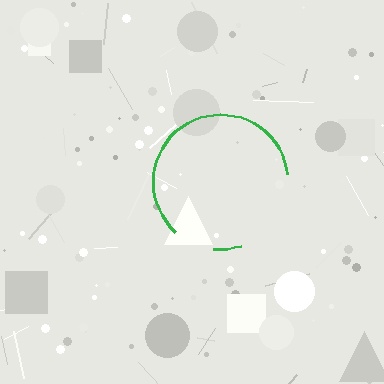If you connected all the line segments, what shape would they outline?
They would outline a circle.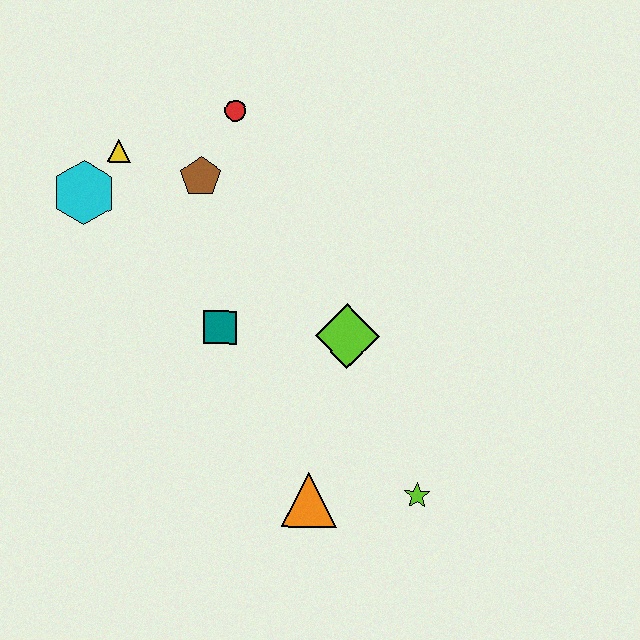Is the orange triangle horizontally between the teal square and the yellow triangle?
No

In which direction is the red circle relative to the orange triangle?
The red circle is above the orange triangle.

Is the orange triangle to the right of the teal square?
Yes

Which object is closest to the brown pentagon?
The red circle is closest to the brown pentagon.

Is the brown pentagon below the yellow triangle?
Yes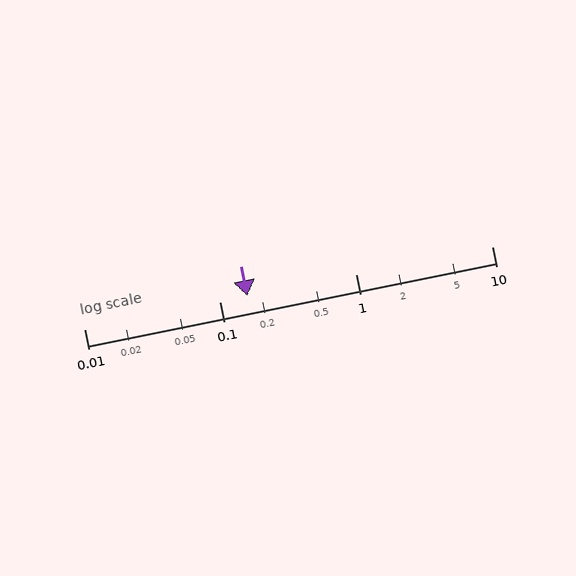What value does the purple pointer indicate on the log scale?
The pointer indicates approximately 0.16.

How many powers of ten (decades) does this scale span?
The scale spans 3 decades, from 0.01 to 10.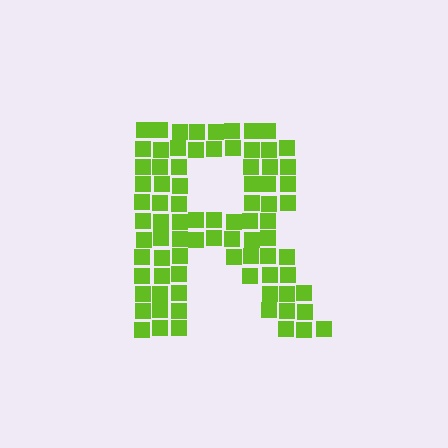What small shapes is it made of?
It is made of small squares.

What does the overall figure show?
The overall figure shows the letter R.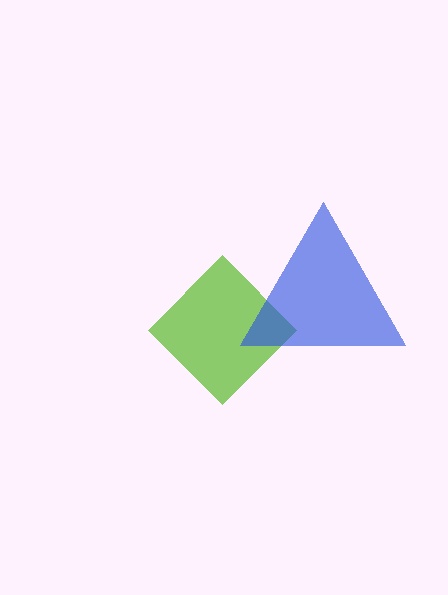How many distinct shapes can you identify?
There are 2 distinct shapes: a lime diamond, a blue triangle.